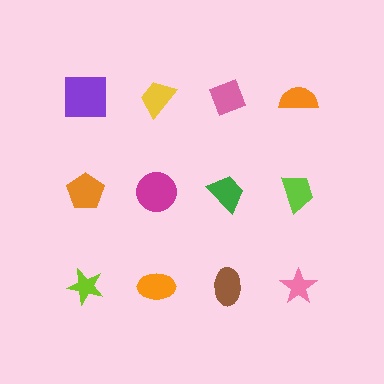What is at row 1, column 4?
An orange semicircle.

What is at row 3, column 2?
An orange ellipse.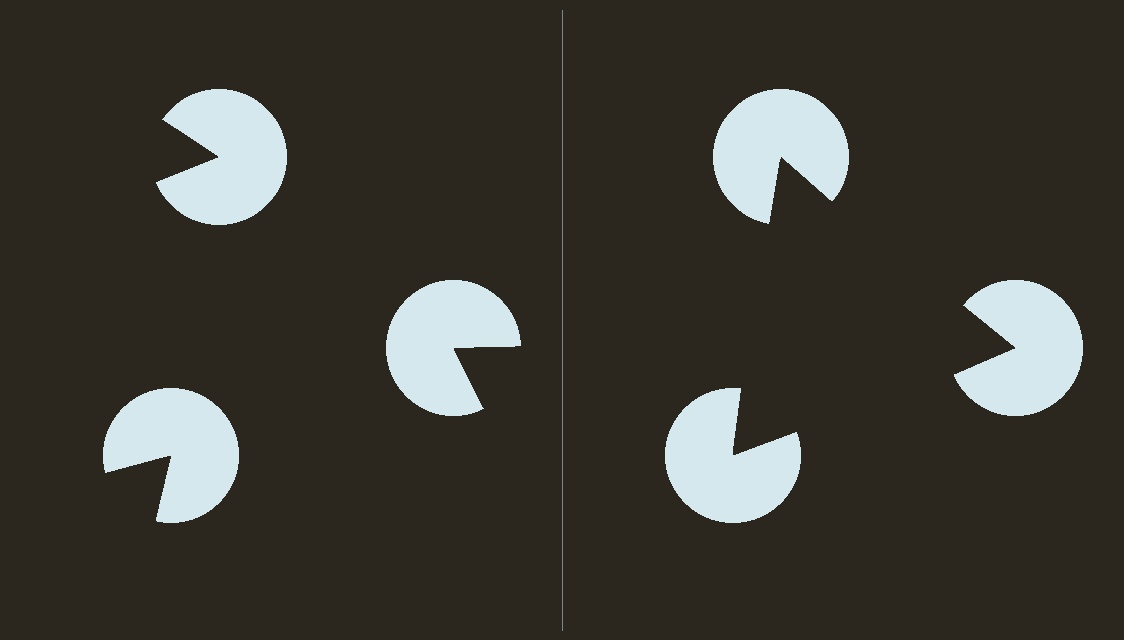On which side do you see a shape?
An illusory triangle appears on the right side. On the left side the wedge cuts are rotated, so no coherent shape forms.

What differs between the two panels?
The pac-man discs are positioned identically on both sides; only the wedge orientations differ. On the right they align to a triangle; on the left they are misaligned.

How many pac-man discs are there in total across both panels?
6 — 3 on each side.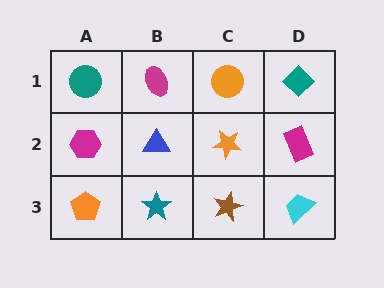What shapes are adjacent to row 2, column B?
A magenta ellipse (row 1, column B), a teal star (row 3, column B), a magenta hexagon (row 2, column A), an orange star (row 2, column C).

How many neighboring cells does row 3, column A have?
2.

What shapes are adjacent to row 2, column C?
An orange circle (row 1, column C), a brown star (row 3, column C), a blue triangle (row 2, column B), a magenta rectangle (row 2, column D).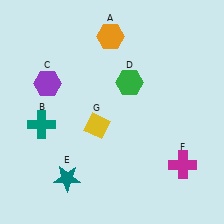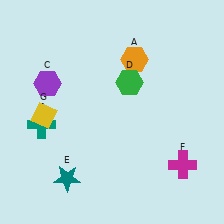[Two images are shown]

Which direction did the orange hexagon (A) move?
The orange hexagon (A) moved right.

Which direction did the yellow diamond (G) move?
The yellow diamond (G) moved left.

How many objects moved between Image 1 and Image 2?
2 objects moved between the two images.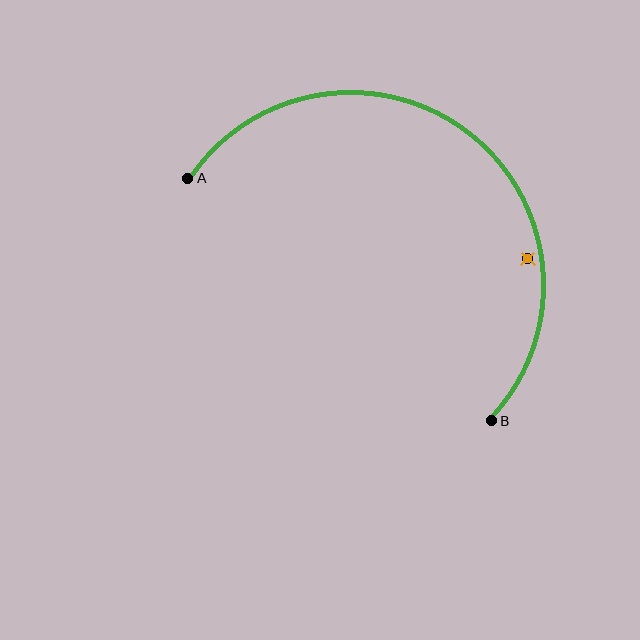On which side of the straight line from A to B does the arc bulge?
The arc bulges above and to the right of the straight line connecting A and B.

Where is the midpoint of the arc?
The arc midpoint is the point on the curve farthest from the straight line joining A and B. It sits above and to the right of that line.